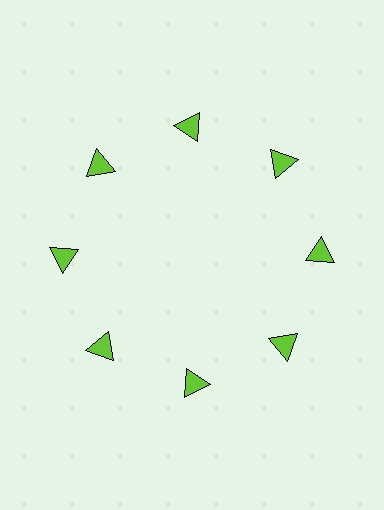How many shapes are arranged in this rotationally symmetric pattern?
There are 8 shapes, arranged in 8 groups of 1.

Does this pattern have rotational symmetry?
Yes, this pattern has 8-fold rotational symmetry. It looks the same after rotating 45 degrees around the center.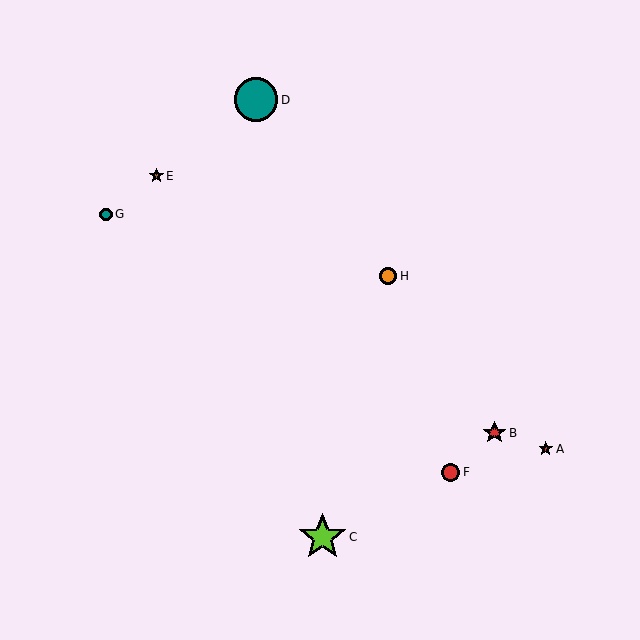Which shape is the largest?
The lime star (labeled C) is the largest.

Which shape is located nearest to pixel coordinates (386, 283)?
The orange circle (labeled H) at (388, 276) is nearest to that location.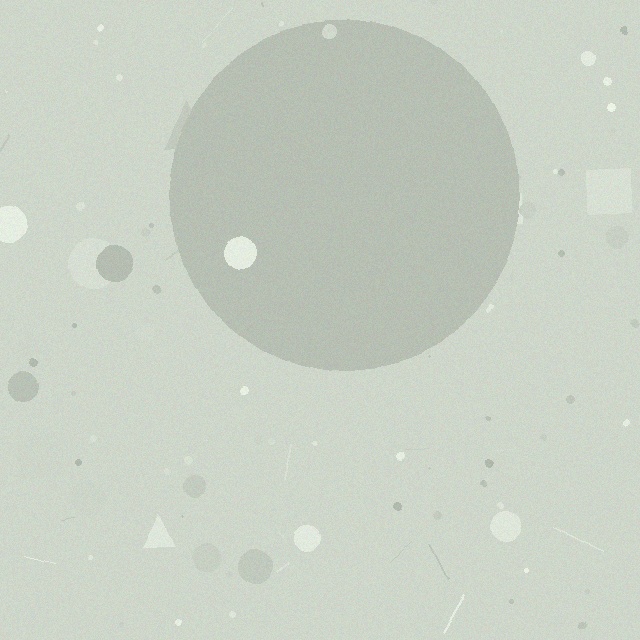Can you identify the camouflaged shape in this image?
The camouflaged shape is a circle.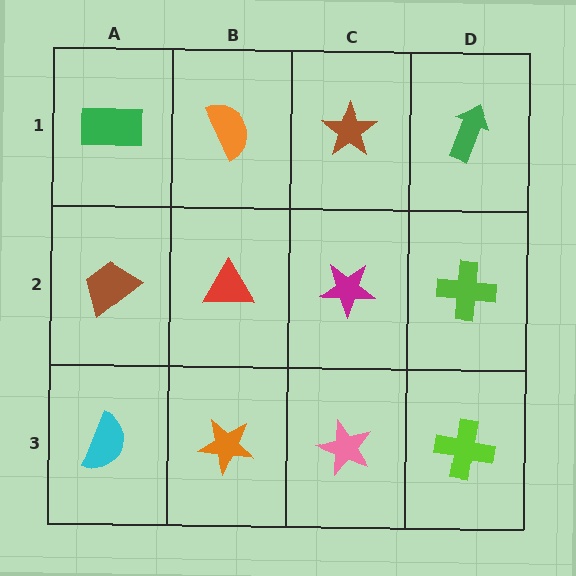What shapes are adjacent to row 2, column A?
A green rectangle (row 1, column A), a cyan semicircle (row 3, column A), a red triangle (row 2, column B).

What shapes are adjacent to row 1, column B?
A red triangle (row 2, column B), a green rectangle (row 1, column A), a brown star (row 1, column C).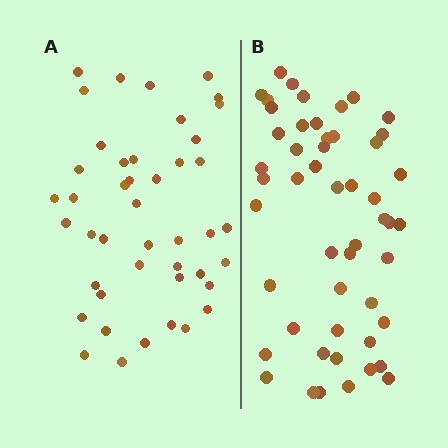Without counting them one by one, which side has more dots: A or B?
Region B (the right region) has more dots.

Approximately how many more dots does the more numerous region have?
Region B has roughly 8 or so more dots than region A.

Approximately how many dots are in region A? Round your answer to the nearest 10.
About 40 dots. (The exact count is 44, which rounds to 40.)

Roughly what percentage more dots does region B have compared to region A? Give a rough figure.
About 15% more.